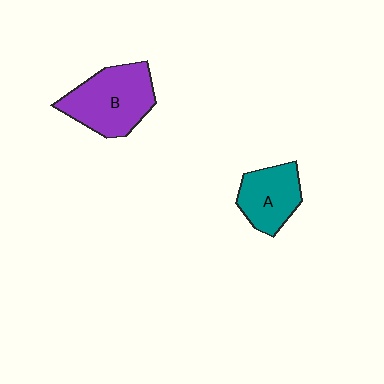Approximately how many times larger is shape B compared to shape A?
Approximately 1.4 times.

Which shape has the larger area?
Shape B (purple).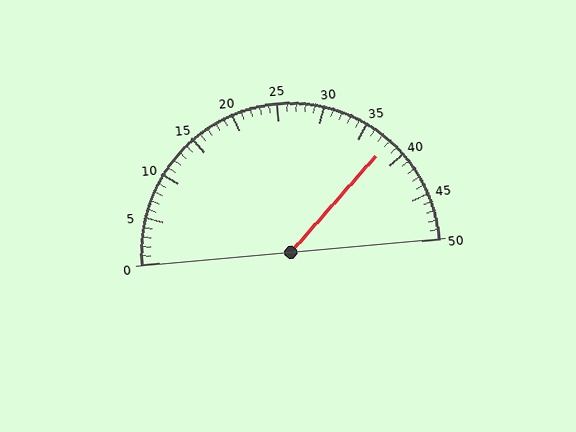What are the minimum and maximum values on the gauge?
The gauge ranges from 0 to 50.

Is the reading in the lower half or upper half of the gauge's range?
The reading is in the upper half of the range (0 to 50).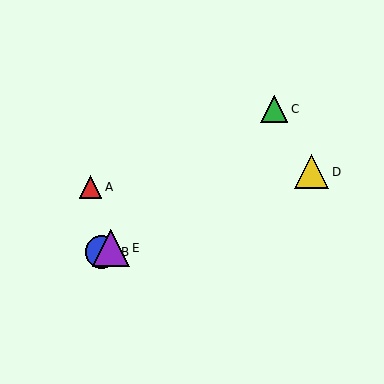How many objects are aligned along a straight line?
3 objects (B, D, E) are aligned along a straight line.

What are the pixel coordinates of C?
Object C is at (274, 109).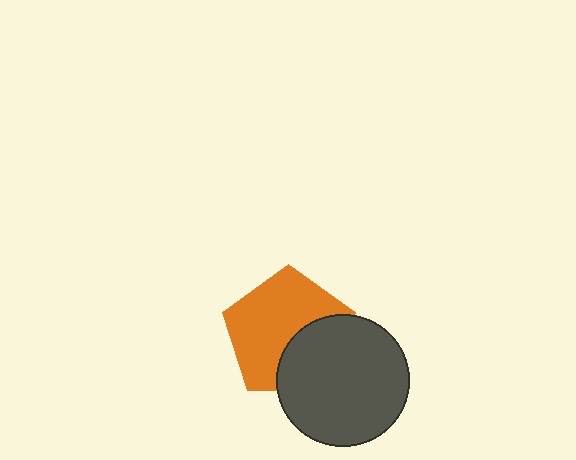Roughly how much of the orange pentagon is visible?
About half of it is visible (roughly 64%).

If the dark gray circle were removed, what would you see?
You would see the complete orange pentagon.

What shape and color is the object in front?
The object in front is a dark gray circle.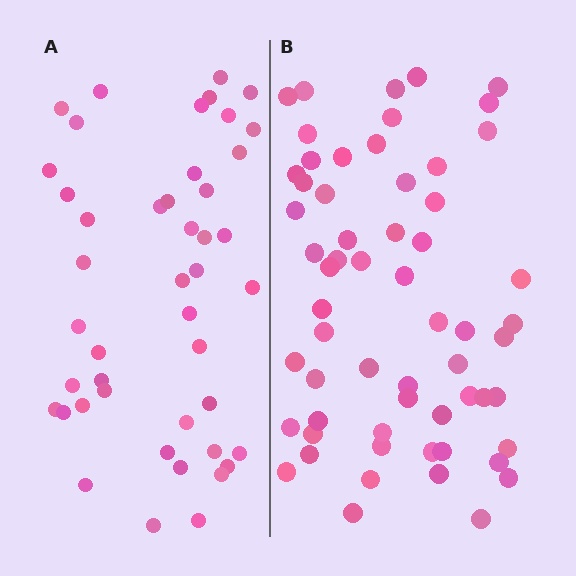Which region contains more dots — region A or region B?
Region B (the right region) has more dots.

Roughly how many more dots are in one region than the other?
Region B has approximately 15 more dots than region A.